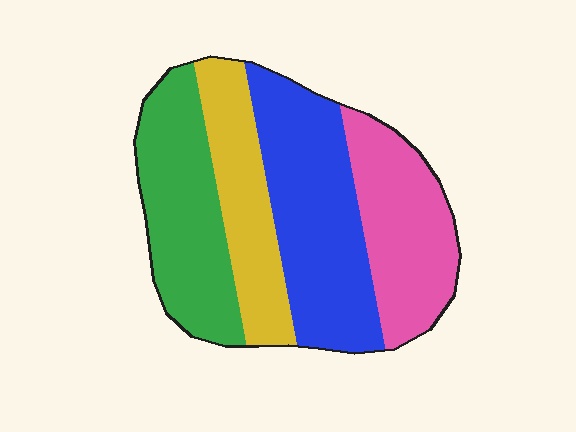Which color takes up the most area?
Blue, at roughly 30%.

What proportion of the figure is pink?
Pink covers 23% of the figure.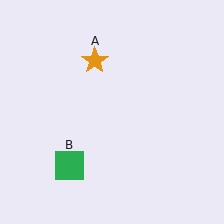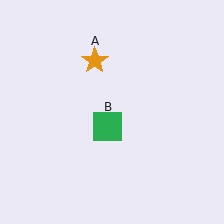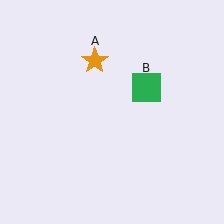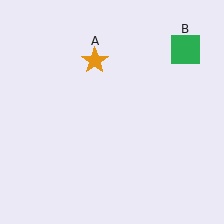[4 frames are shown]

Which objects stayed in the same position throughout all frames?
Orange star (object A) remained stationary.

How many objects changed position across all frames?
1 object changed position: green square (object B).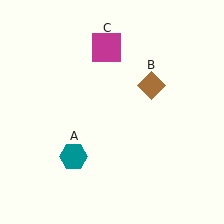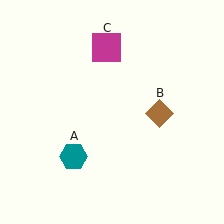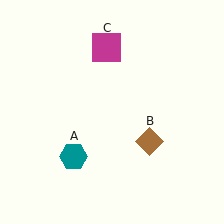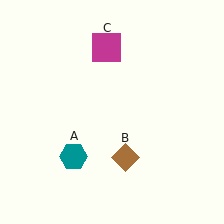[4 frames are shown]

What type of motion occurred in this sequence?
The brown diamond (object B) rotated clockwise around the center of the scene.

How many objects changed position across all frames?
1 object changed position: brown diamond (object B).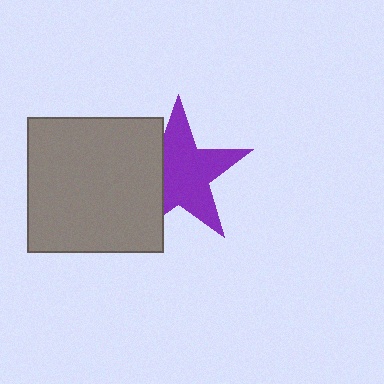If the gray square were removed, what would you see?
You would see the complete purple star.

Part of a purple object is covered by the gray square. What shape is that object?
It is a star.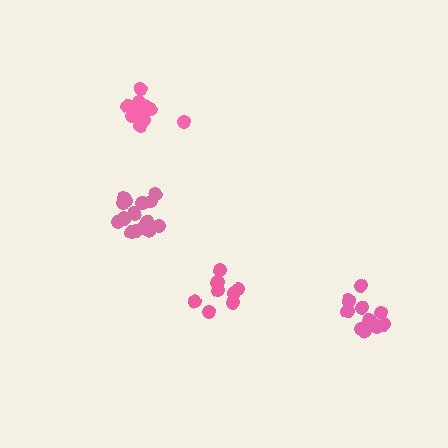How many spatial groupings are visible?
There are 4 spatial groupings.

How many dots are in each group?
Group 1: 10 dots, Group 2: 9 dots, Group 3: 15 dots, Group 4: 10 dots (44 total).